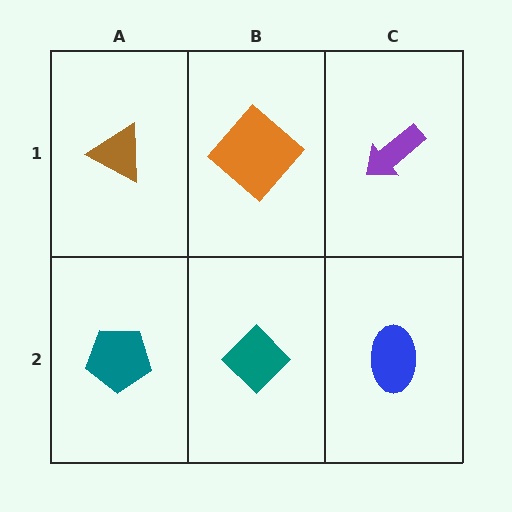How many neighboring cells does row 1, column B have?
3.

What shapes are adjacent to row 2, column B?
An orange diamond (row 1, column B), a teal pentagon (row 2, column A), a blue ellipse (row 2, column C).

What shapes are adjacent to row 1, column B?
A teal diamond (row 2, column B), a brown triangle (row 1, column A), a purple arrow (row 1, column C).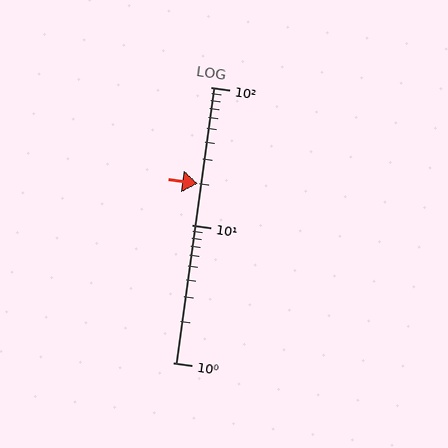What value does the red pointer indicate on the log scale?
The pointer indicates approximately 20.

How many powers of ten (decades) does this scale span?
The scale spans 2 decades, from 1 to 100.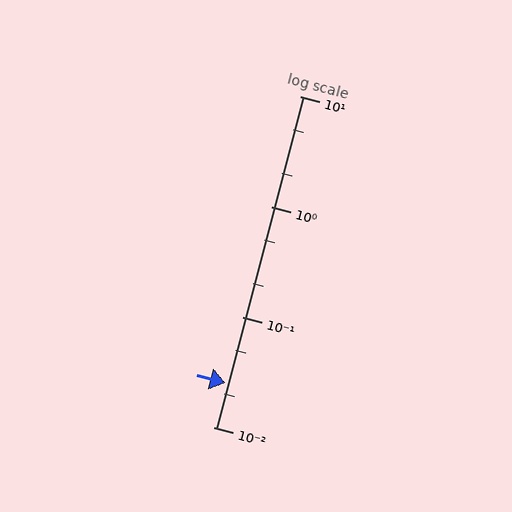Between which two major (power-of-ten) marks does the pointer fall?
The pointer is between 0.01 and 0.1.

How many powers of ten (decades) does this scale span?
The scale spans 3 decades, from 0.01 to 10.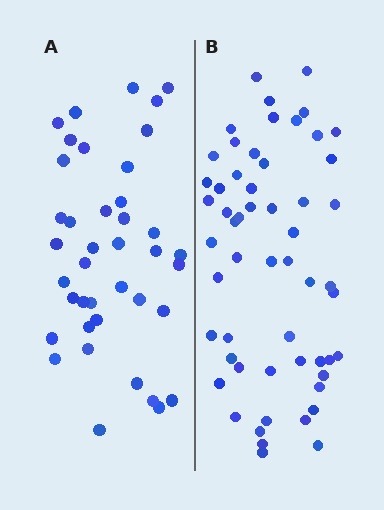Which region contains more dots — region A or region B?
Region B (the right region) has more dots.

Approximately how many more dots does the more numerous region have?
Region B has approximately 15 more dots than region A.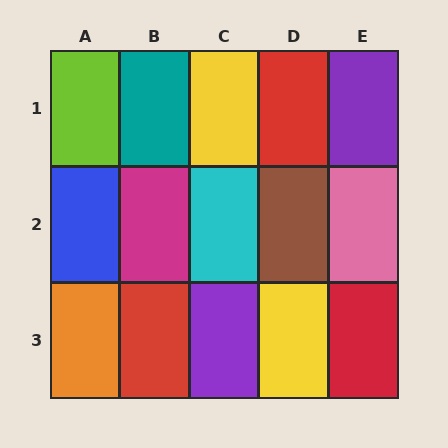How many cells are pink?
1 cell is pink.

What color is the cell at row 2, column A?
Blue.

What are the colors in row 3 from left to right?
Orange, red, purple, yellow, red.